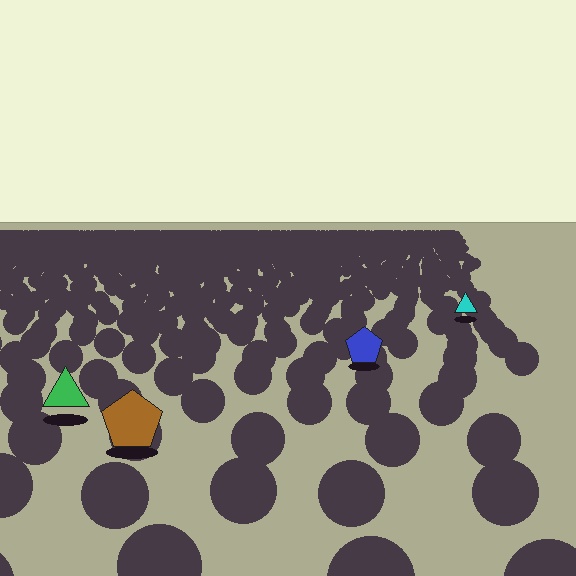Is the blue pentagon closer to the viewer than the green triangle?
No. The green triangle is closer — you can tell from the texture gradient: the ground texture is coarser near it.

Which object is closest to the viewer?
The brown pentagon is closest. The texture marks near it are larger and more spread out.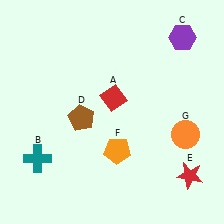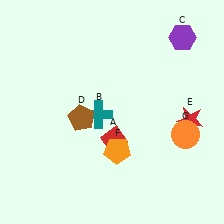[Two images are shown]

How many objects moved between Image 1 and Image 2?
3 objects moved between the two images.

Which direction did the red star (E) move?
The red star (E) moved up.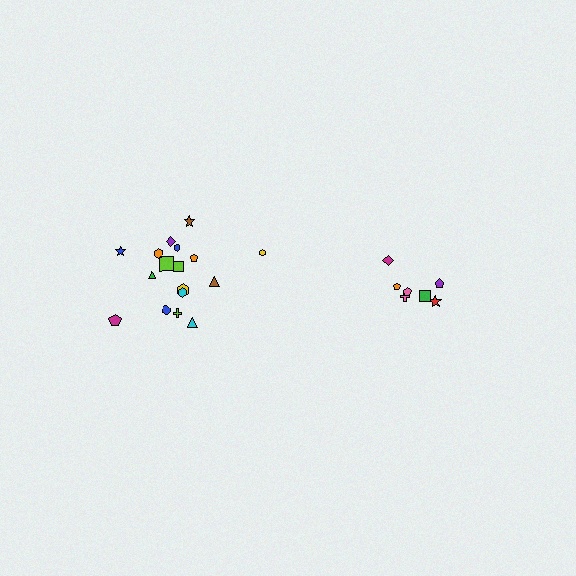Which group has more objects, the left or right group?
The left group.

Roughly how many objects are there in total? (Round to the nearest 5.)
Roughly 25 objects in total.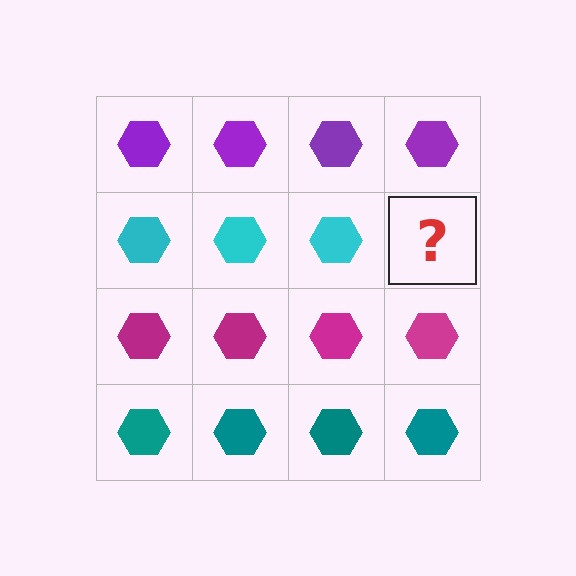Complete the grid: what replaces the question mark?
The question mark should be replaced with a cyan hexagon.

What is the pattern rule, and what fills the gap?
The rule is that each row has a consistent color. The gap should be filled with a cyan hexagon.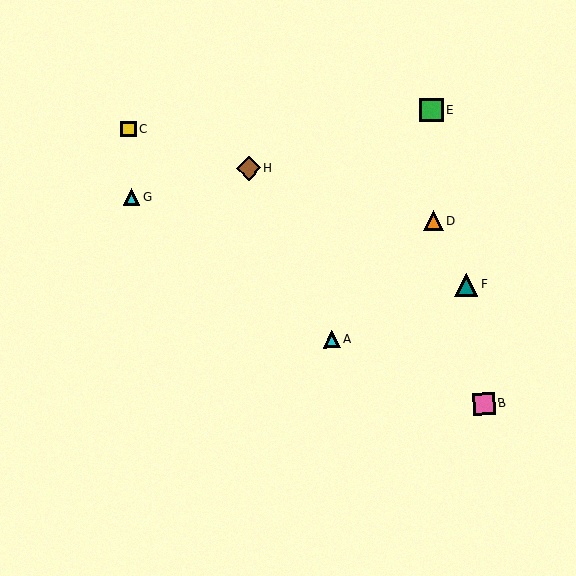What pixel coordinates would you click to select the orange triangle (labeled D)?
Click at (434, 221) to select the orange triangle D.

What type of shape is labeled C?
Shape C is a yellow square.